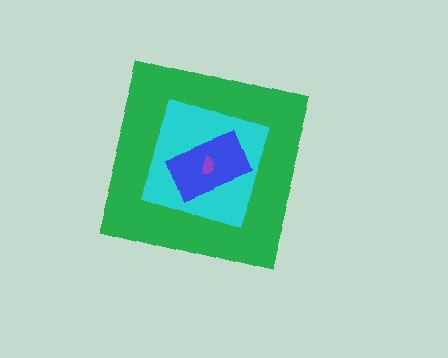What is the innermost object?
The purple semicircle.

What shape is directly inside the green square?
The cyan square.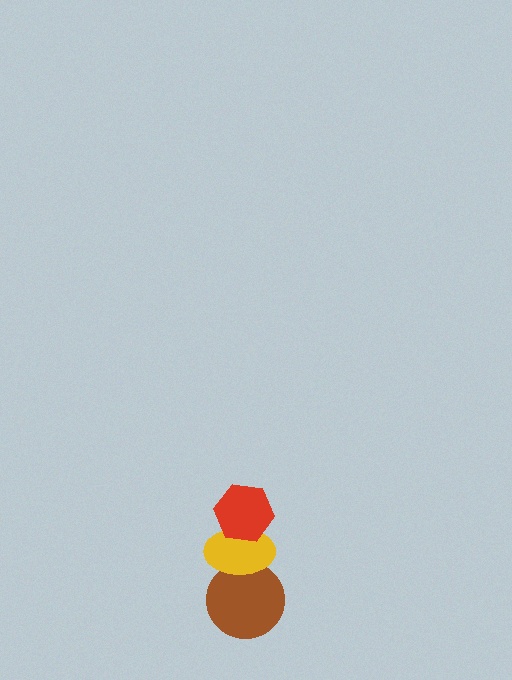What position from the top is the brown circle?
The brown circle is 3rd from the top.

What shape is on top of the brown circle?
The yellow ellipse is on top of the brown circle.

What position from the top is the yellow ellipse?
The yellow ellipse is 2nd from the top.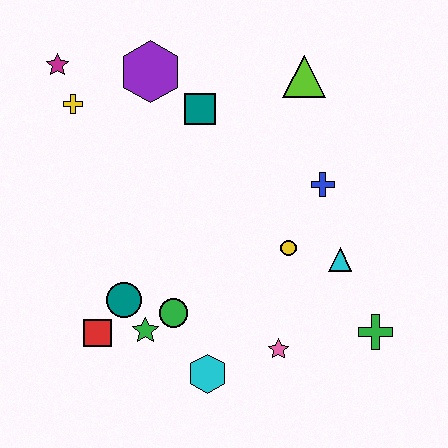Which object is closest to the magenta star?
The yellow cross is closest to the magenta star.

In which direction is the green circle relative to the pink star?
The green circle is to the left of the pink star.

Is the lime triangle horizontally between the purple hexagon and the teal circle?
No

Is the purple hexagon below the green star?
No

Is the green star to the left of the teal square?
Yes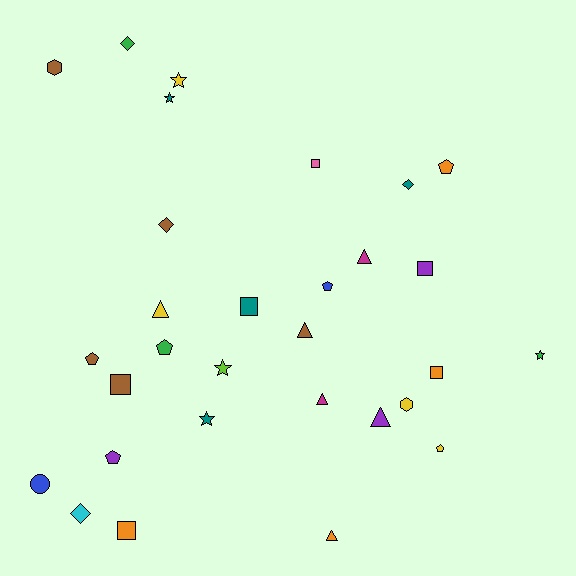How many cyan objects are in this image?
There is 1 cyan object.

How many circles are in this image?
There is 1 circle.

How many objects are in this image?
There are 30 objects.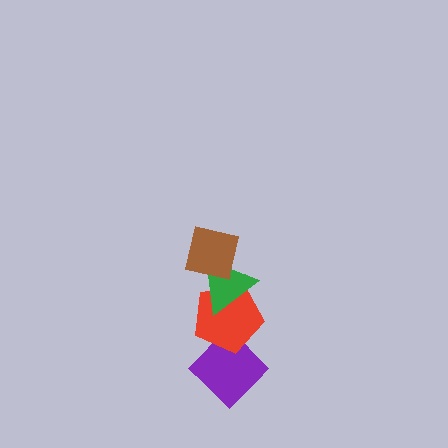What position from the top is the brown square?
The brown square is 1st from the top.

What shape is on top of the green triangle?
The brown square is on top of the green triangle.